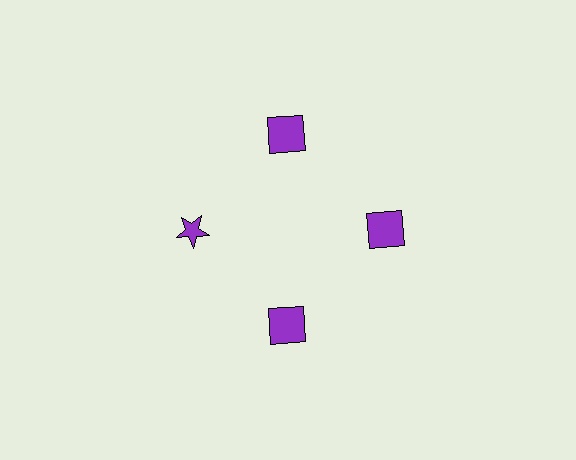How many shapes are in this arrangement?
There are 4 shapes arranged in a ring pattern.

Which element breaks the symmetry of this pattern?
The purple star at roughly the 9 o'clock position breaks the symmetry. All other shapes are purple squares.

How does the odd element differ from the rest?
It has a different shape: star instead of square.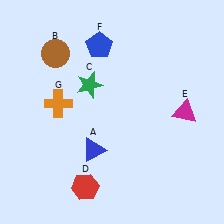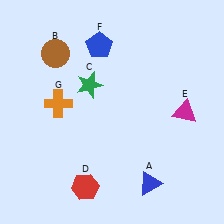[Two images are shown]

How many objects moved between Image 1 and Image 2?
1 object moved between the two images.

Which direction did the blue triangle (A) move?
The blue triangle (A) moved right.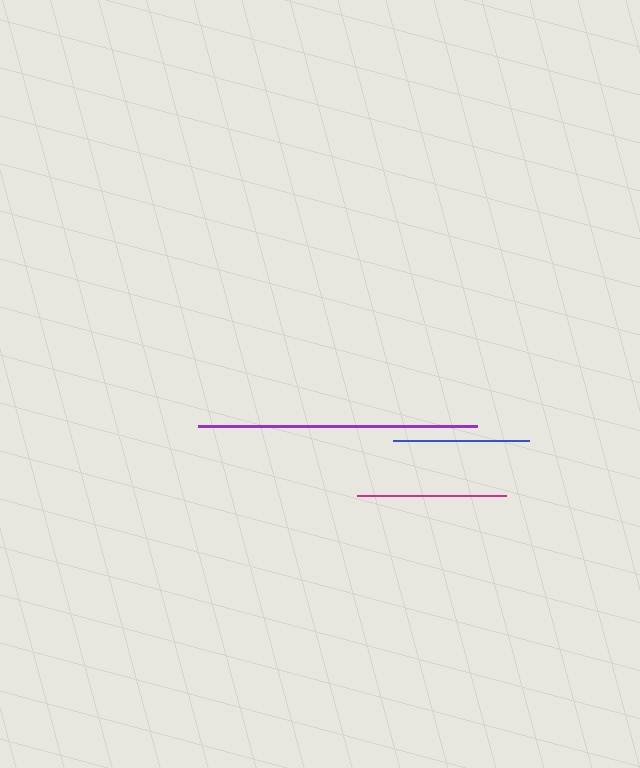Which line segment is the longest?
The purple line is the longest at approximately 278 pixels.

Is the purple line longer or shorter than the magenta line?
The purple line is longer than the magenta line.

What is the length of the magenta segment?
The magenta segment is approximately 148 pixels long.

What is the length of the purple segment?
The purple segment is approximately 278 pixels long.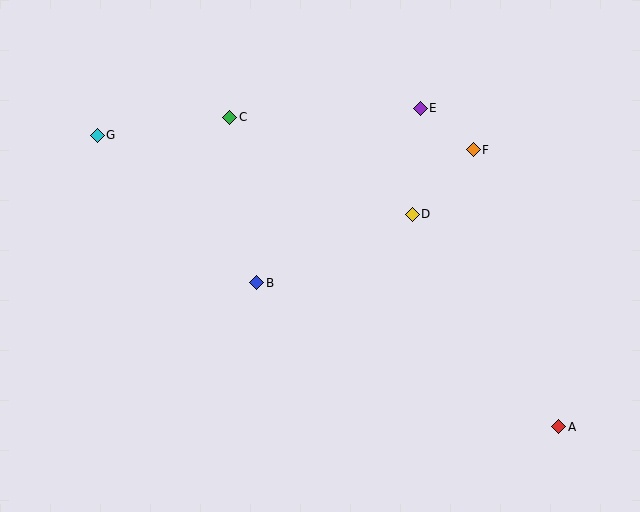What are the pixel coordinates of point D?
Point D is at (412, 214).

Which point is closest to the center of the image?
Point B at (257, 283) is closest to the center.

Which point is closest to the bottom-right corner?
Point A is closest to the bottom-right corner.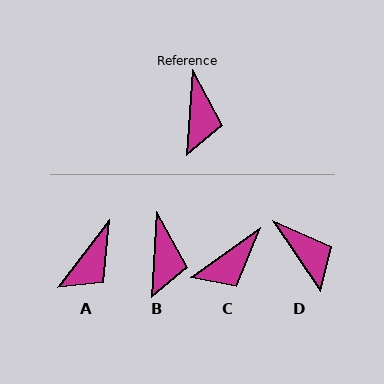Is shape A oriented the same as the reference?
No, it is off by about 34 degrees.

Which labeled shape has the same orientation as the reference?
B.